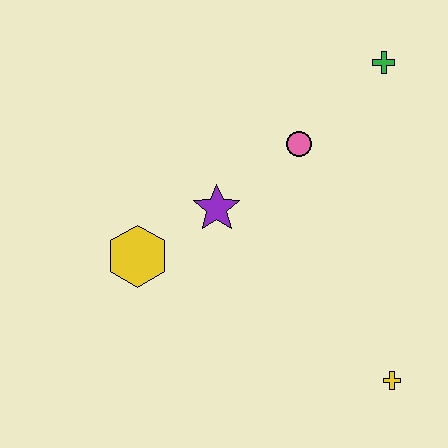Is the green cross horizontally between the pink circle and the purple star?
No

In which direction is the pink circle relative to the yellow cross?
The pink circle is above the yellow cross.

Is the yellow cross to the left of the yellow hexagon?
No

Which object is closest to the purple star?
The yellow hexagon is closest to the purple star.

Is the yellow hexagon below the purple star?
Yes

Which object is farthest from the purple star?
The yellow cross is farthest from the purple star.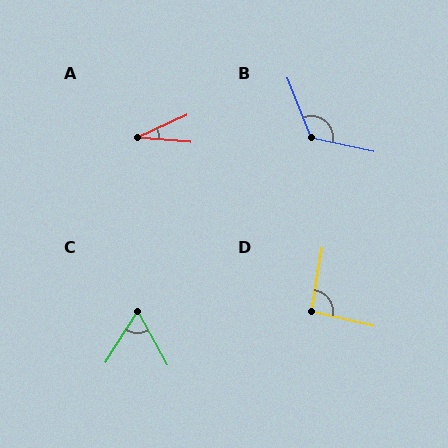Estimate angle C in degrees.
Approximately 61 degrees.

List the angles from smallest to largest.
A (30°), C (61°), D (94°), B (124°).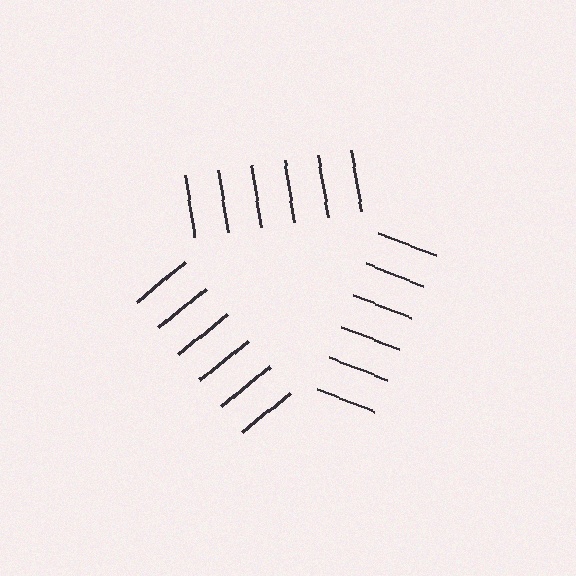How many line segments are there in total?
18 — 6 along each of the 3 edges.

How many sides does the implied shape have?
3 sides — the line-ends trace a triangle.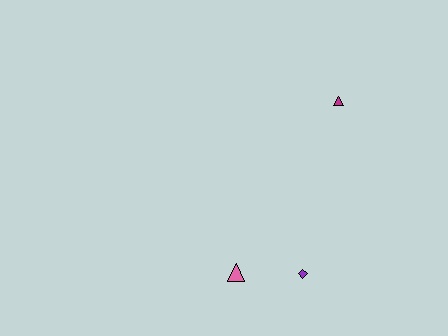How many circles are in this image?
There are no circles.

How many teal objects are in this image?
There are no teal objects.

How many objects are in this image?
There are 3 objects.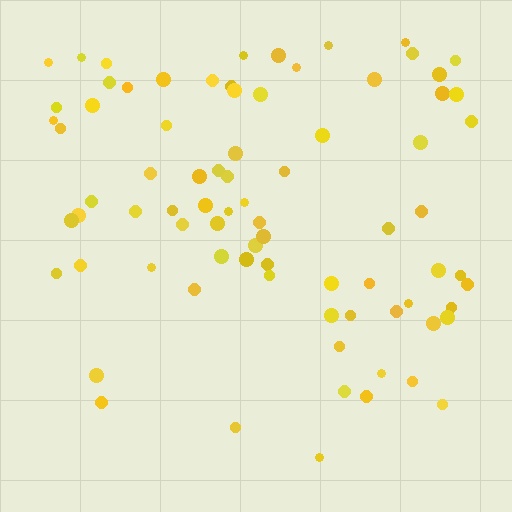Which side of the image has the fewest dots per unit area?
The bottom.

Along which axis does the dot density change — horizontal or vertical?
Vertical.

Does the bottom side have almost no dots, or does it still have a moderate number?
Still a moderate number, just noticeably fewer than the top.